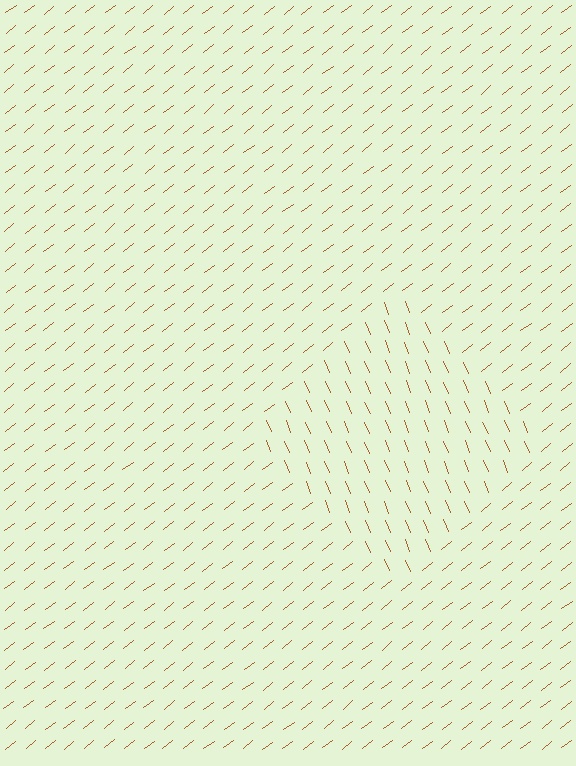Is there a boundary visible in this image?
Yes, there is a texture boundary formed by a change in line orientation.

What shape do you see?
I see a diamond.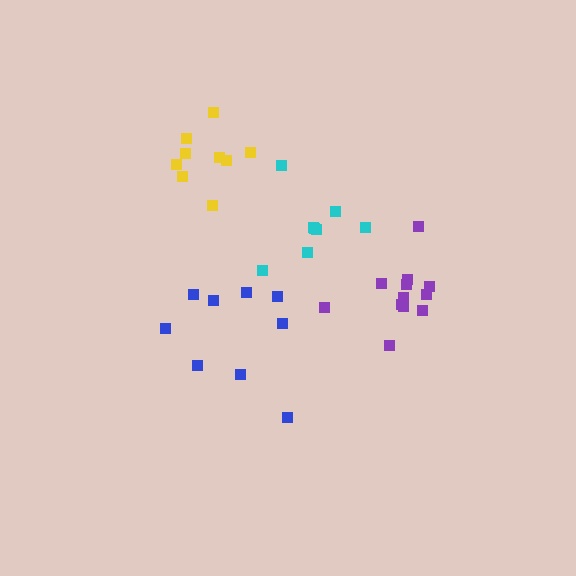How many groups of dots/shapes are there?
There are 4 groups.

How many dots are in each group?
Group 1: 9 dots, Group 2: 9 dots, Group 3: 8 dots, Group 4: 12 dots (38 total).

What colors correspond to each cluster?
The clusters are colored: blue, yellow, cyan, purple.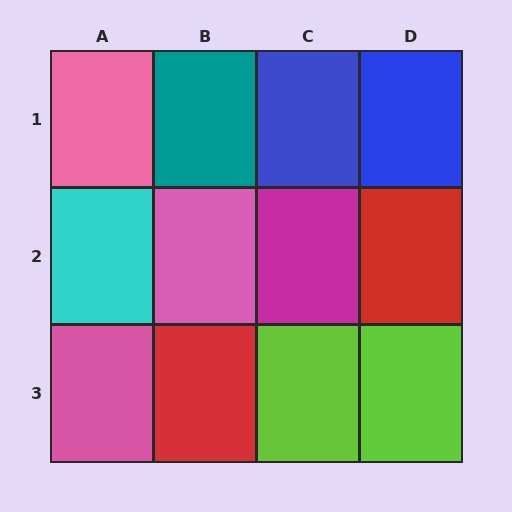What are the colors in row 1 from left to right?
Pink, teal, blue, blue.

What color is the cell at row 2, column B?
Pink.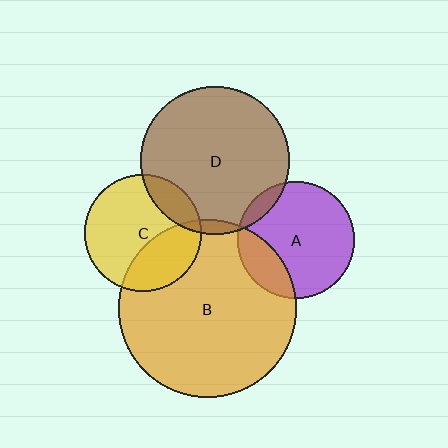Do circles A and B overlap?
Yes.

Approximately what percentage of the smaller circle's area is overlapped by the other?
Approximately 20%.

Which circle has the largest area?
Circle B (orange).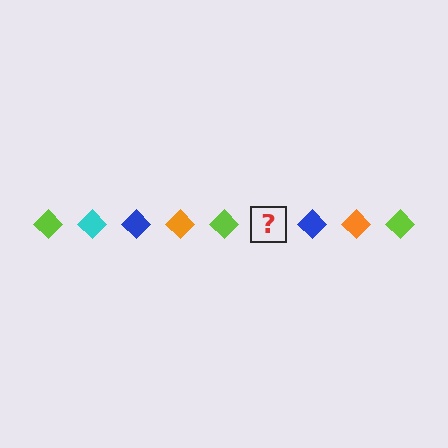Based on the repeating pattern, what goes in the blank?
The blank should be a cyan diamond.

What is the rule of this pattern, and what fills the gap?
The rule is that the pattern cycles through lime, cyan, blue, orange diamonds. The gap should be filled with a cyan diamond.